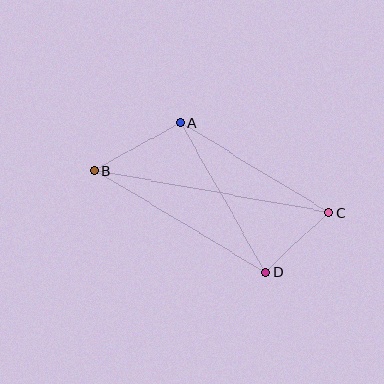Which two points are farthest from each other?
Points B and C are farthest from each other.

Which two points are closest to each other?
Points C and D are closest to each other.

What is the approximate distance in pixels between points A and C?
The distance between A and C is approximately 173 pixels.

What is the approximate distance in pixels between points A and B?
The distance between A and B is approximately 98 pixels.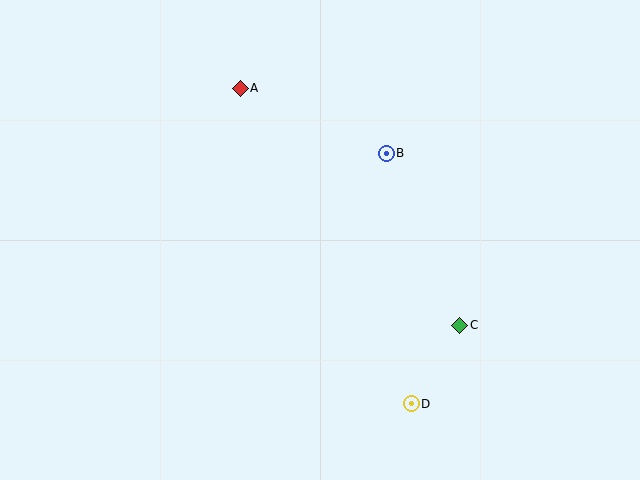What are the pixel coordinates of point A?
Point A is at (240, 88).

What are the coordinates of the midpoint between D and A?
The midpoint between D and A is at (326, 246).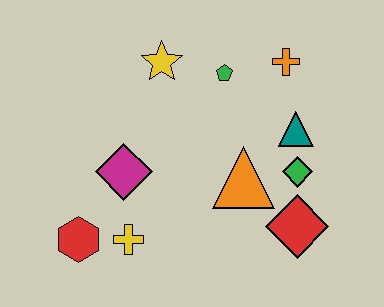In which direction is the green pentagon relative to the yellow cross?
The green pentagon is above the yellow cross.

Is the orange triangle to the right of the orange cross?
No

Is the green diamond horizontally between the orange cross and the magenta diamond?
No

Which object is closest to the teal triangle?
The green diamond is closest to the teal triangle.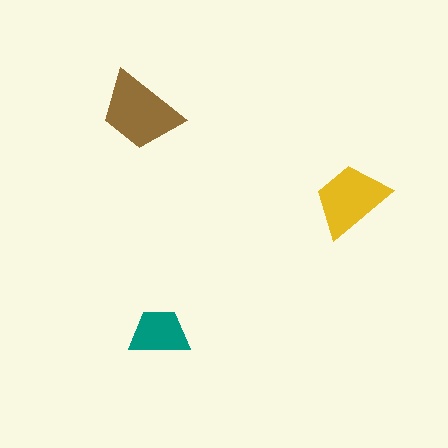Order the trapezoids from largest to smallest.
the brown one, the yellow one, the teal one.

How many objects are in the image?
There are 3 objects in the image.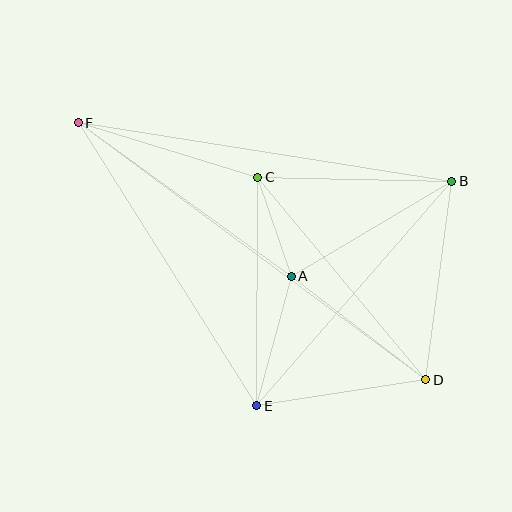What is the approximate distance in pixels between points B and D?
The distance between B and D is approximately 200 pixels.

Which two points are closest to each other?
Points A and C are closest to each other.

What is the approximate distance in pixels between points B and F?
The distance between B and F is approximately 378 pixels.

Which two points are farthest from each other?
Points D and F are farthest from each other.